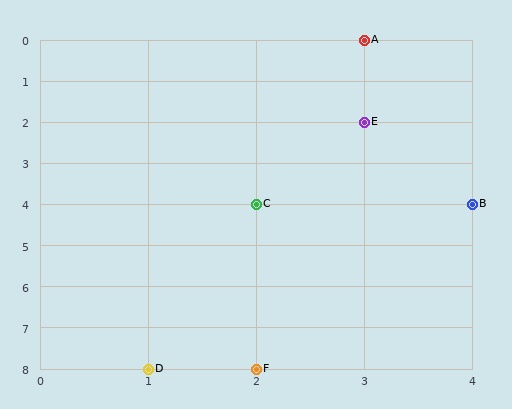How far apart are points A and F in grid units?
Points A and F are 1 column and 8 rows apart (about 8.1 grid units diagonally).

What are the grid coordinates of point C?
Point C is at grid coordinates (2, 4).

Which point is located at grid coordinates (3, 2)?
Point E is at (3, 2).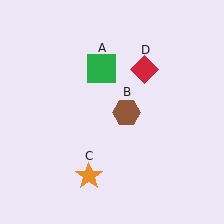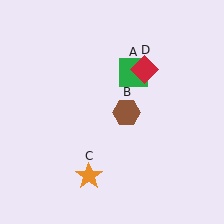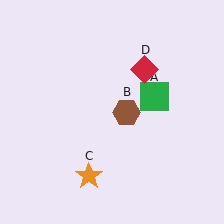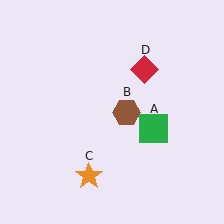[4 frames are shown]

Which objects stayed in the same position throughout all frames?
Brown hexagon (object B) and orange star (object C) and red diamond (object D) remained stationary.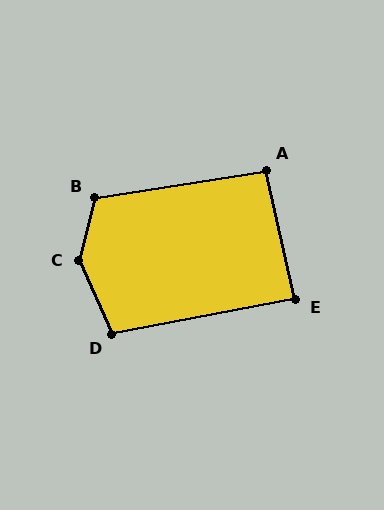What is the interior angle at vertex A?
Approximately 94 degrees (approximately right).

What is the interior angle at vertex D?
Approximately 103 degrees (obtuse).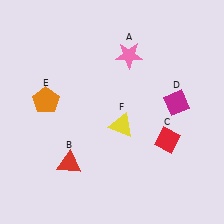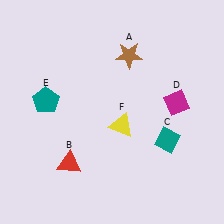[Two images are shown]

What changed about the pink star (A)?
In Image 1, A is pink. In Image 2, it changed to brown.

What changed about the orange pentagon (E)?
In Image 1, E is orange. In Image 2, it changed to teal.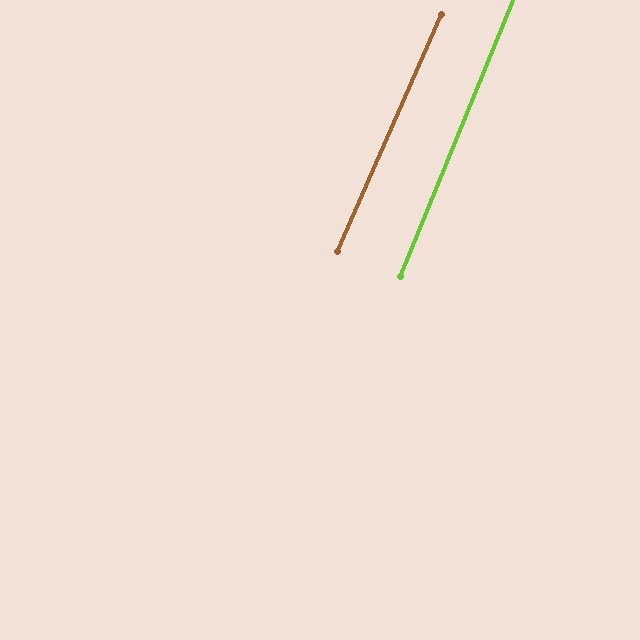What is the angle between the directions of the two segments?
Approximately 2 degrees.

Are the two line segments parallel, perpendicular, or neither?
Parallel — their directions differ by only 1.6°.